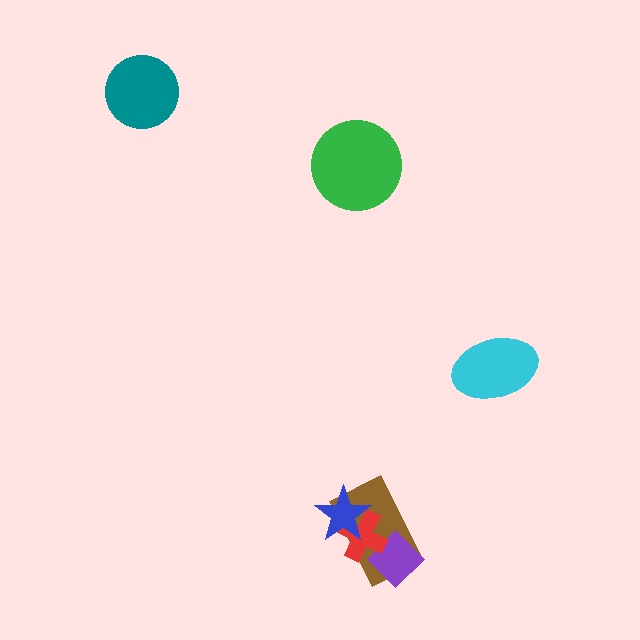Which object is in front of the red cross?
The blue star is in front of the red cross.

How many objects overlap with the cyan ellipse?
0 objects overlap with the cyan ellipse.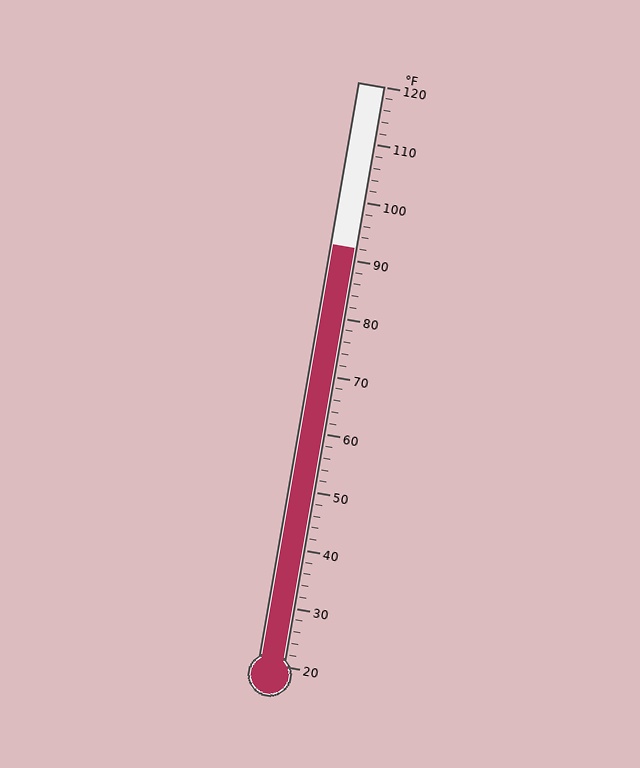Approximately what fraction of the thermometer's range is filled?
The thermometer is filled to approximately 70% of its range.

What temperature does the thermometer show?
The thermometer shows approximately 92°F.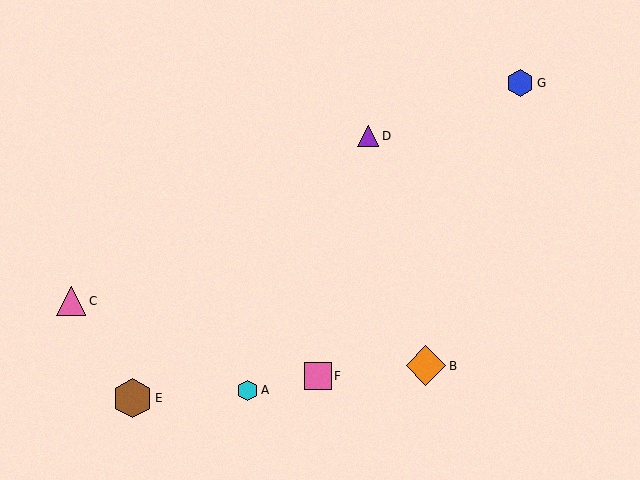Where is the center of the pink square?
The center of the pink square is at (318, 376).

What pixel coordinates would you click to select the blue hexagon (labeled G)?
Click at (520, 83) to select the blue hexagon G.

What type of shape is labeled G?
Shape G is a blue hexagon.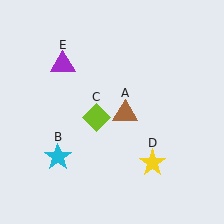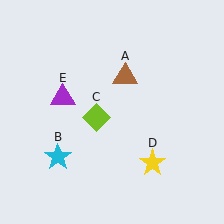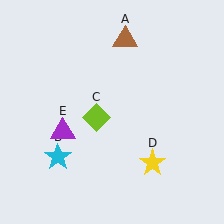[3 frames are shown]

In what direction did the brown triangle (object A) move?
The brown triangle (object A) moved up.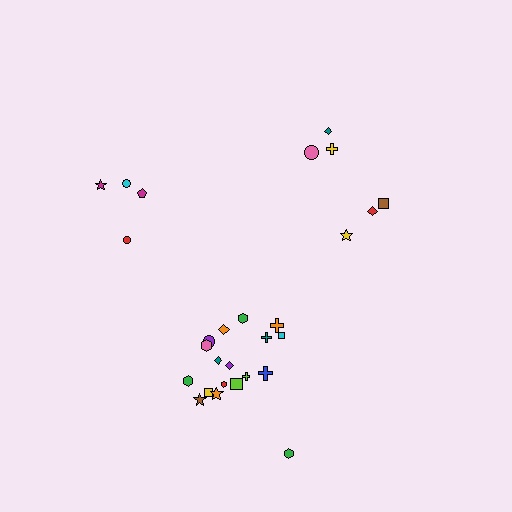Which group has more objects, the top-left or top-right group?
The top-right group.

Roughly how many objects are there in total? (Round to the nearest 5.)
Roughly 30 objects in total.